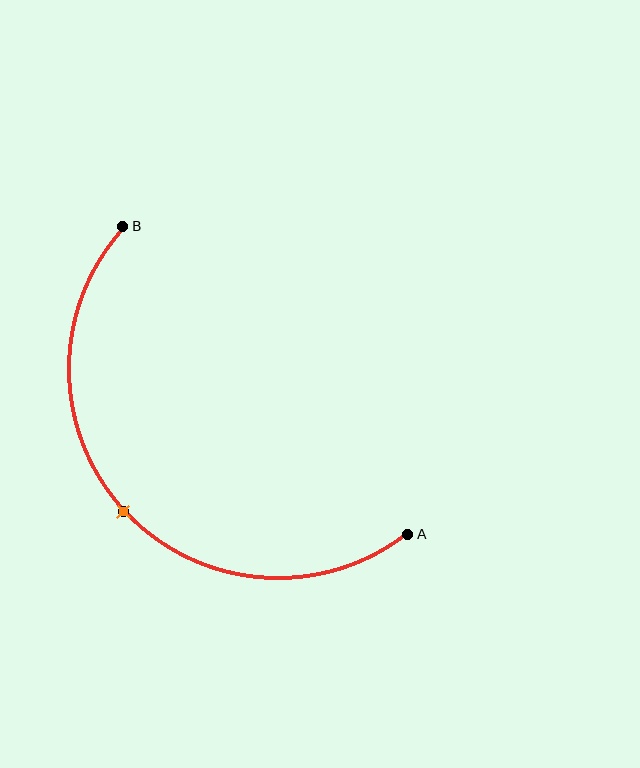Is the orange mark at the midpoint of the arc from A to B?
Yes. The orange mark lies on the arc at equal arc-length from both A and B — it is the arc midpoint.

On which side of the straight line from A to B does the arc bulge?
The arc bulges below and to the left of the straight line connecting A and B.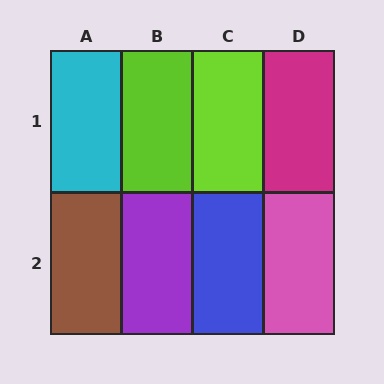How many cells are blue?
1 cell is blue.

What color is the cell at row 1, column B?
Lime.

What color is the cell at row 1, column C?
Lime.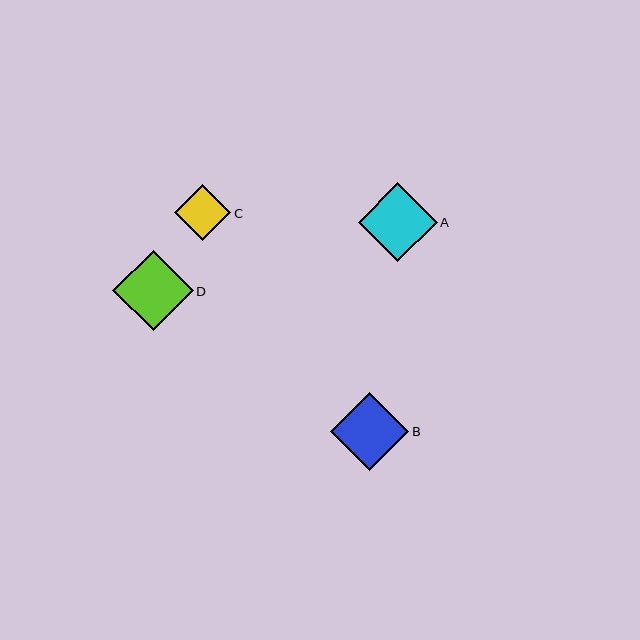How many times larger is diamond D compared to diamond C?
Diamond D is approximately 1.4 times the size of diamond C.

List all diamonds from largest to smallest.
From largest to smallest: D, A, B, C.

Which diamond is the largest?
Diamond D is the largest with a size of approximately 80 pixels.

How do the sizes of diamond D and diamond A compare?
Diamond D and diamond A are approximately the same size.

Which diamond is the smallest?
Diamond C is the smallest with a size of approximately 56 pixels.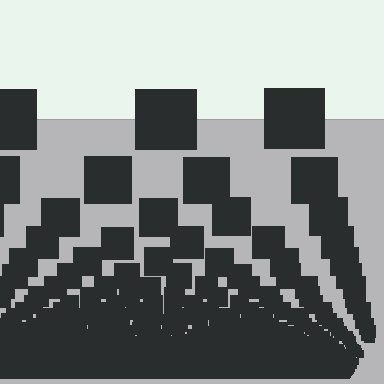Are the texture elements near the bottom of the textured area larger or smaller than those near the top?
Smaller. The gradient is inverted — elements near the bottom are smaller and denser.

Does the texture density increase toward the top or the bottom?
Density increases toward the bottom.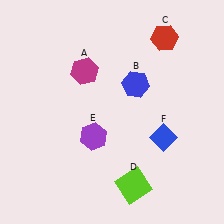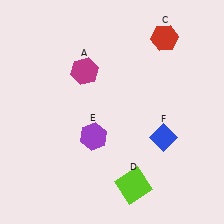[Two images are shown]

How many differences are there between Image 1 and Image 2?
There is 1 difference between the two images.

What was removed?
The blue hexagon (B) was removed in Image 2.